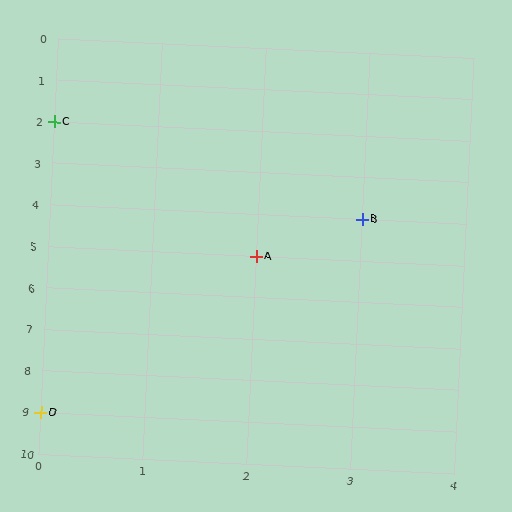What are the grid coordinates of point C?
Point C is at grid coordinates (0, 2).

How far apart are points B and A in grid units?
Points B and A are 1 column and 1 row apart (about 1.4 grid units diagonally).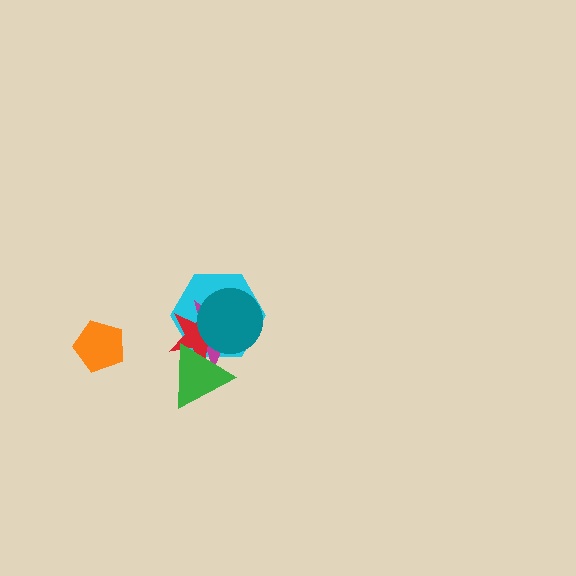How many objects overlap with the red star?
4 objects overlap with the red star.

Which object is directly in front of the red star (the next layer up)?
The green triangle is directly in front of the red star.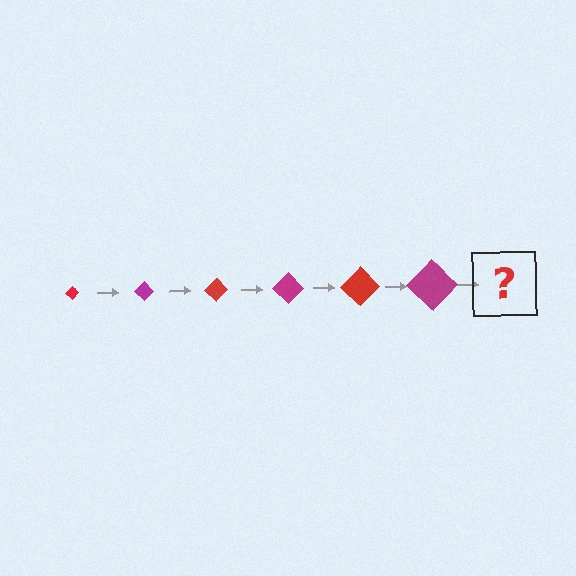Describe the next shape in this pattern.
It should be a red diamond, larger than the previous one.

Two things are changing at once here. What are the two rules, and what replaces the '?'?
The two rules are that the diamond grows larger each step and the color cycles through red and magenta. The '?' should be a red diamond, larger than the previous one.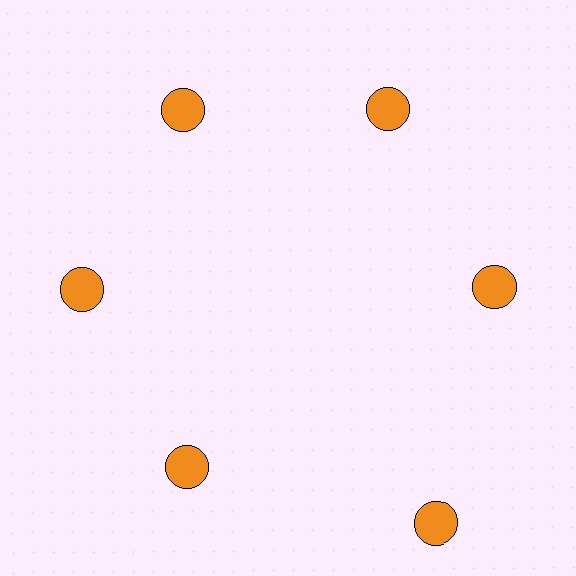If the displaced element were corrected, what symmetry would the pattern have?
It would have 6-fold rotational symmetry — the pattern would map onto itself every 60 degrees.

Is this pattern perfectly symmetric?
No. The 6 orange circles are arranged in a ring, but one element near the 5 o'clock position is pushed outward from the center, breaking the 6-fold rotational symmetry.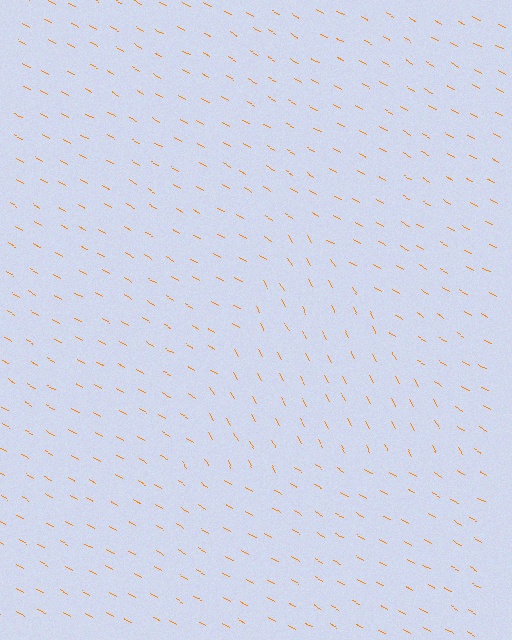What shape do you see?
I see a triangle.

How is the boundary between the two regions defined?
The boundary is defined purely by a change in line orientation (approximately 31 degrees difference). All lines are the same color and thickness.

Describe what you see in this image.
The image is filled with small orange line segments. A triangle region in the image has lines oriented differently from the surrounding lines, creating a visible texture boundary.